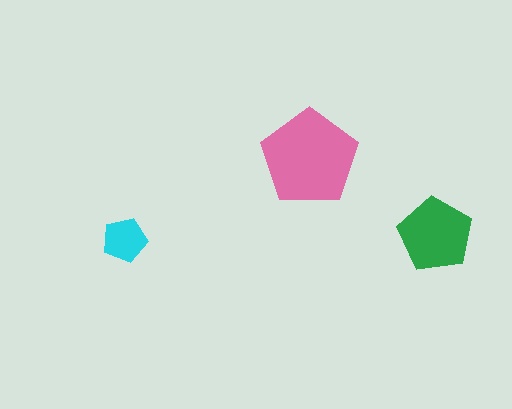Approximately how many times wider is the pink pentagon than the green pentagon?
About 1.5 times wider.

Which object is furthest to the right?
The green pentagon is rightmost.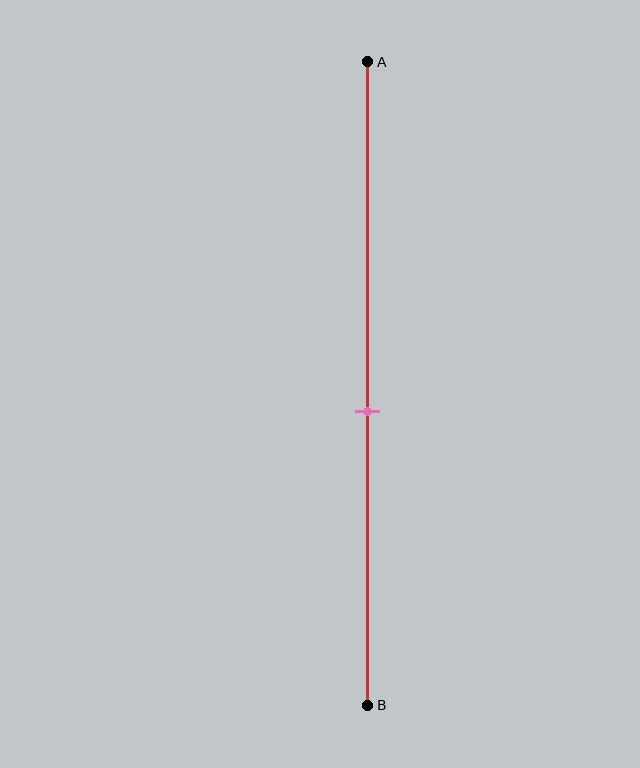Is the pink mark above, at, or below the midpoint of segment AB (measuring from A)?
The pink mark is below the midpoint of segment AB.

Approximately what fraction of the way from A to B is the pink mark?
The pink mark is approximately 55% of the way from A to B.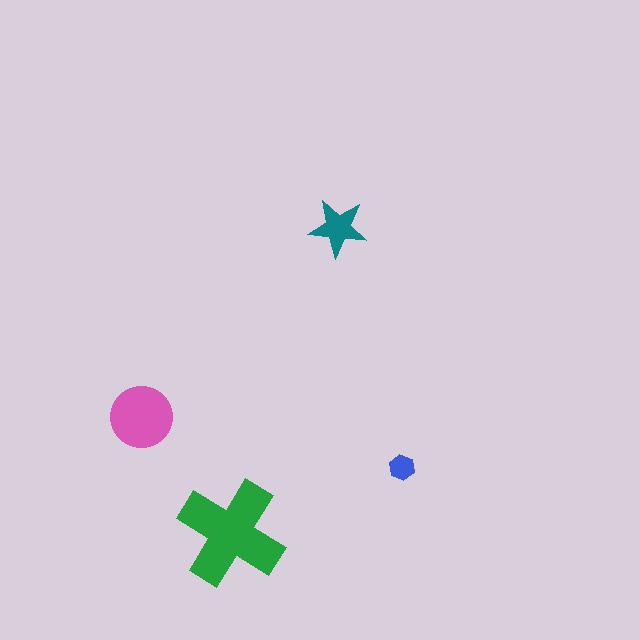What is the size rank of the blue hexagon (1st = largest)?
4th.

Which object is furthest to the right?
The blue hexagon is rightmost.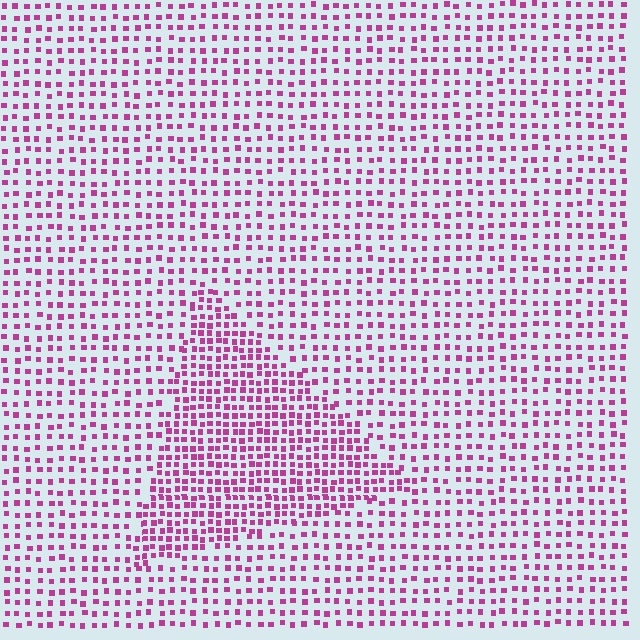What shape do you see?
I see a triangle.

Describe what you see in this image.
The image contains small magenta elements arranged at two different densities. A triangle-shaped region is visible where the elements are more densely packed than the surrounding area.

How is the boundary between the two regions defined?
The boundary is defined by a change in element density (approximately 1.8x ratio). All elements are the same color, size, and shape.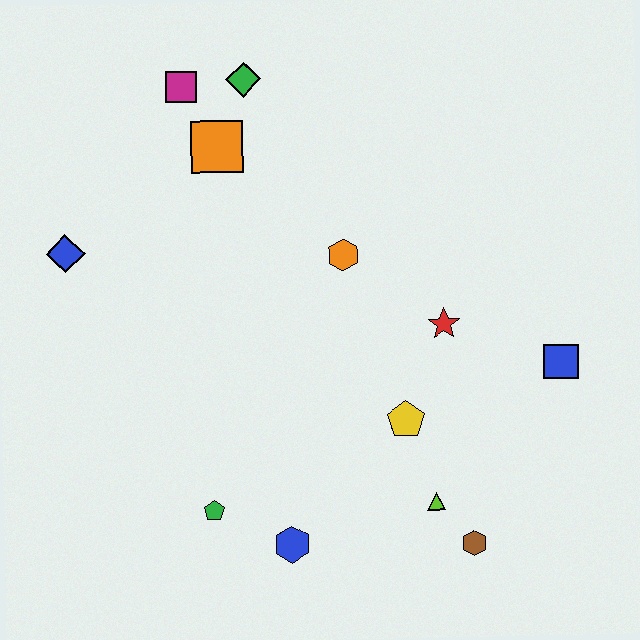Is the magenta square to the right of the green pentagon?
No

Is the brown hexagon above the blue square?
No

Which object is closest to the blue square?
The red star is closest to the blue square.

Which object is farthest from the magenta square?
The brown hexagon is farthest from the magenta square.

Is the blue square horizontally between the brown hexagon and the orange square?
No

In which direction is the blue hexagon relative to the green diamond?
The blue hexagon is below the green diamond.